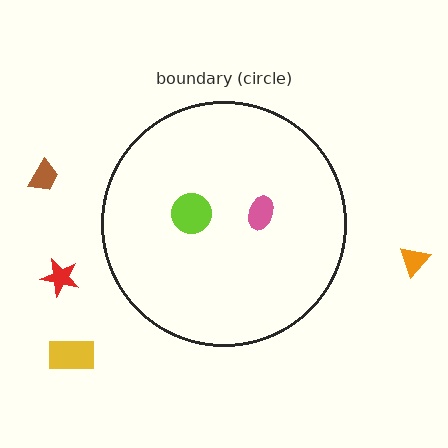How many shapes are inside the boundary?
2 inside, 4 outside.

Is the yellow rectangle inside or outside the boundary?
Outside.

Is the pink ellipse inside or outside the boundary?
Inside.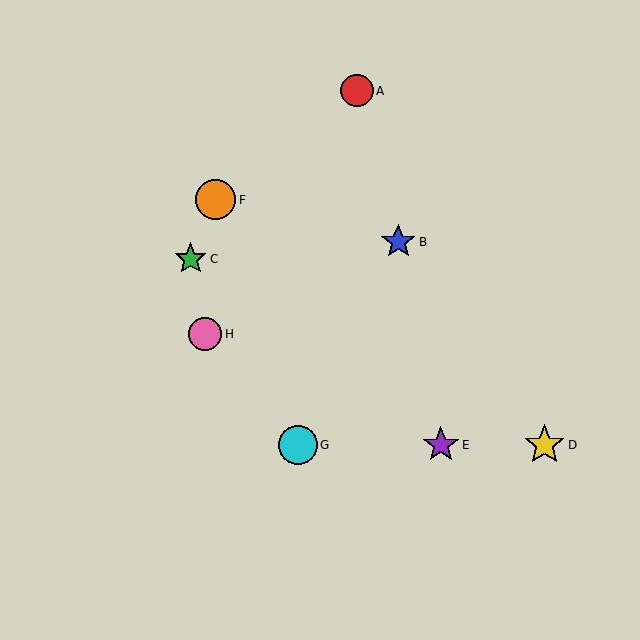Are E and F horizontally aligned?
No, E is at y≈445 and F is at y≈200.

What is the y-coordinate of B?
Object B is at y≈242.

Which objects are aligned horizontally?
Objects D, E, G are aligned horizontally.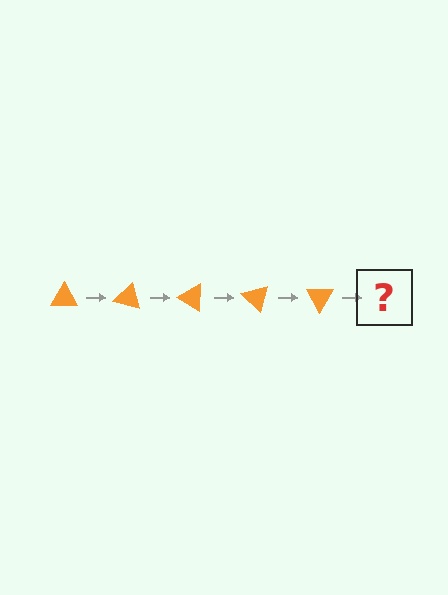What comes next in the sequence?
The next element should be an orange triangle rotated 75 degrees.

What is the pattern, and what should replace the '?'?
The pattern is that the triangle rotates 15 degrees each step. The '?' should be an orange triangle rotated 75 degrees.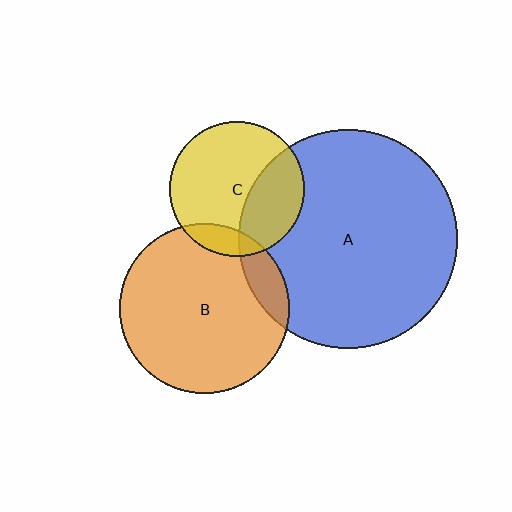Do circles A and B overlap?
Yes.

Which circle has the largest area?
Circle A (blue).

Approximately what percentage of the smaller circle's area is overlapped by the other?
Approximately 10%.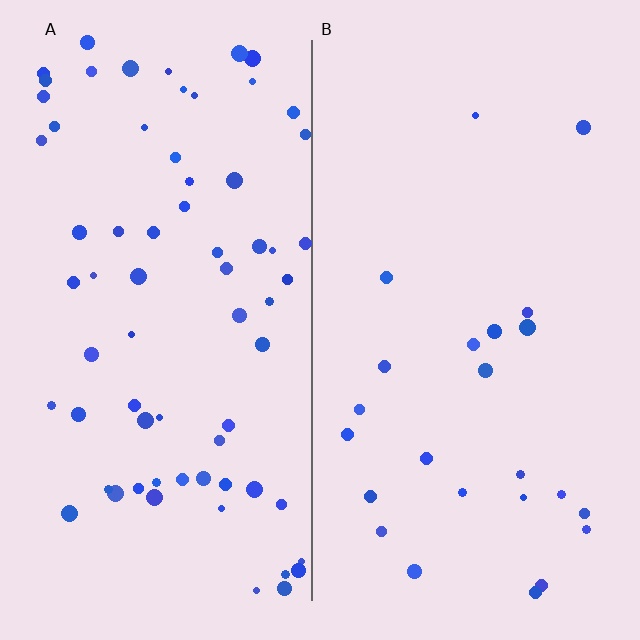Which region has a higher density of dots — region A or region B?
A (the left).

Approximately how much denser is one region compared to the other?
Approximately 2.9× — region A over region B.